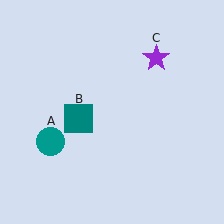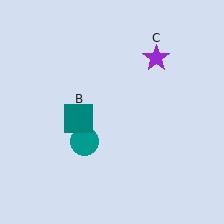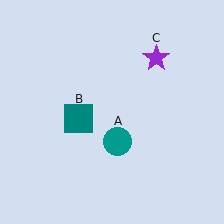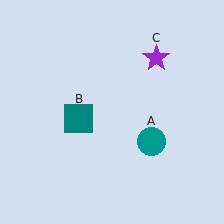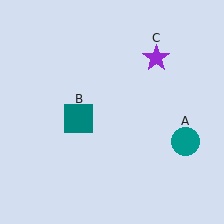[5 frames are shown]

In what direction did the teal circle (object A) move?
The teal circle (object A) moved right.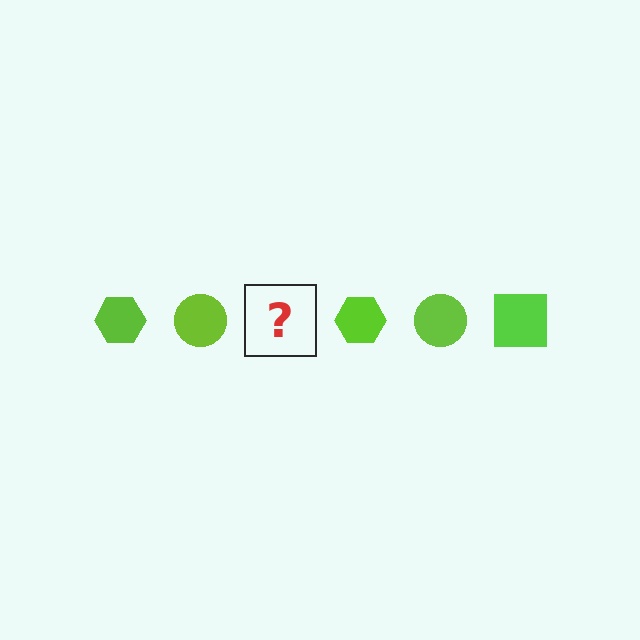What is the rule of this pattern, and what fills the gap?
The rule is that the pattern cycles through hexagon, circle, square shapes in lime. The gap should be filled with a lime square.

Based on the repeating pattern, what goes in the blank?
The blank should be a lime square.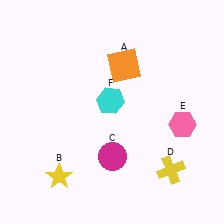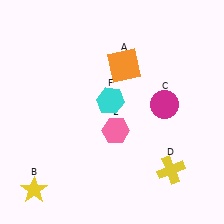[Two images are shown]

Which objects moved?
The objects that moved are: the yellow star (B), the magenta circle (C), the pink hexagon (E).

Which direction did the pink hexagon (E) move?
The pink hexagon (E) moved left.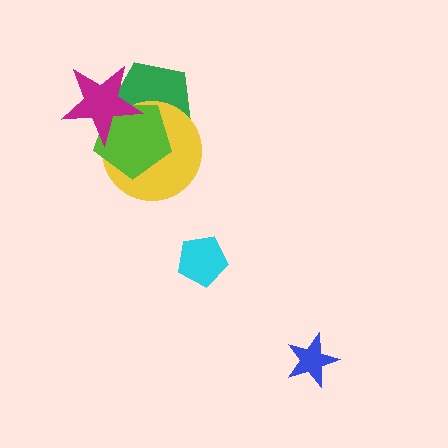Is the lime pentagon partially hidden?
Yes, it is partially covered by another shape.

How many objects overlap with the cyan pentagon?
0 objects overlap with the cyan pentagon.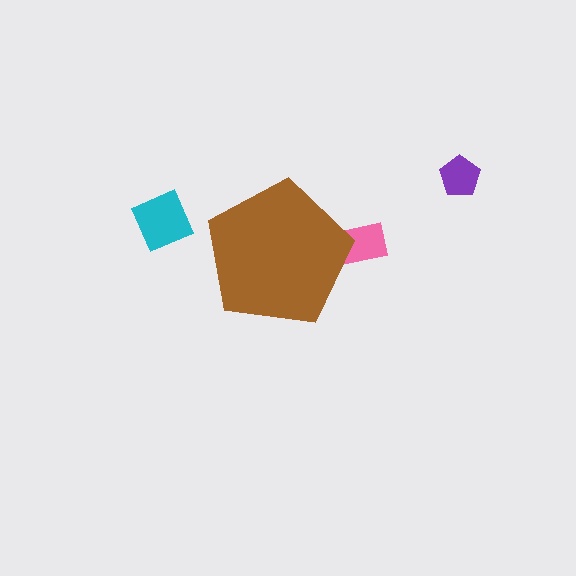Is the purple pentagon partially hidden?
No, the purple pentagon is fully visible.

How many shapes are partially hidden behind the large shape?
1 shape is partially hidden.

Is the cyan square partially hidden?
No, the cyan square is fully visible.